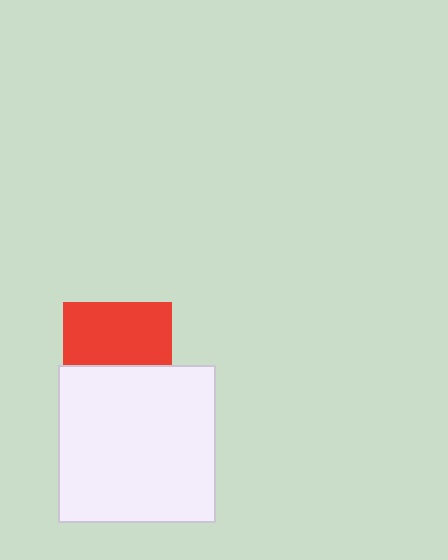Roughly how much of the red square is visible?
About half of it is visible (roughly 58%).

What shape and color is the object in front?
The object in front is a white square.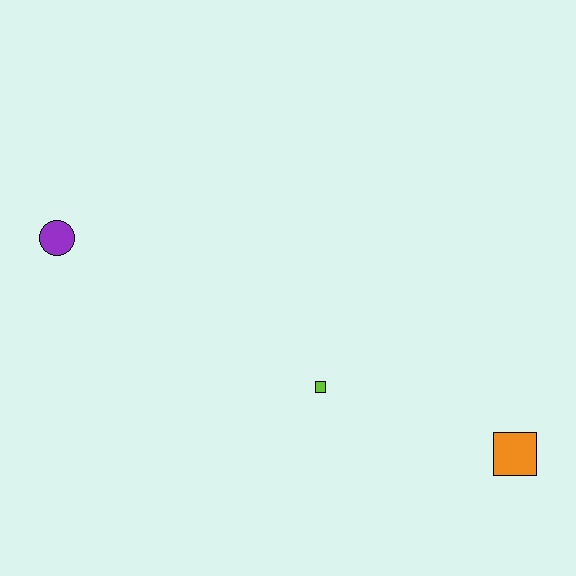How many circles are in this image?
There is 1 circle.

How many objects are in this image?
There are 3 objects.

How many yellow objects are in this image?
There are no yellow objects.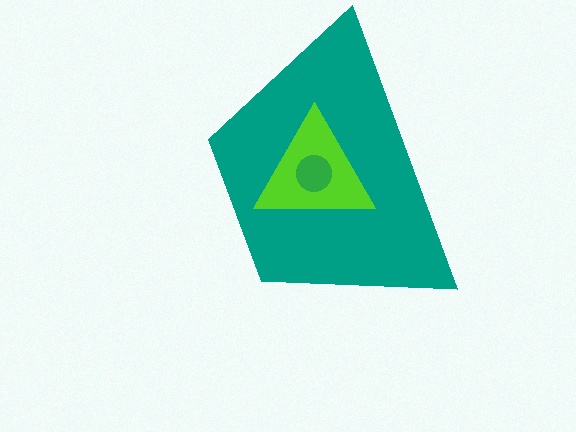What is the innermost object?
The green circle.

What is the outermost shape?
The teal trapezoid.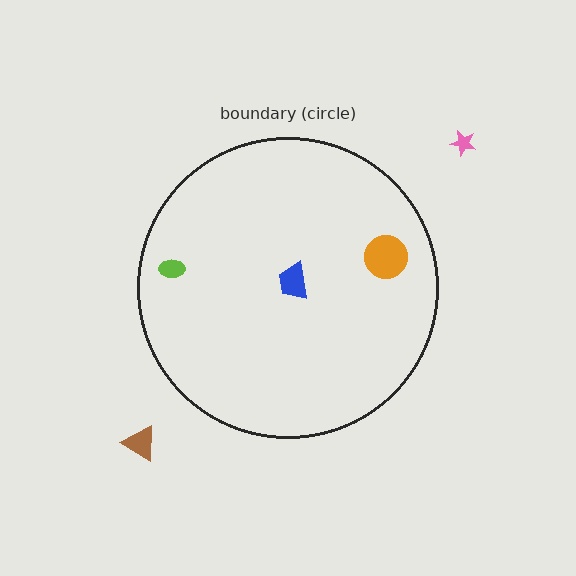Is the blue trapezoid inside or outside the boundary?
Inside.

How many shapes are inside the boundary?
3 inside, 2 outside.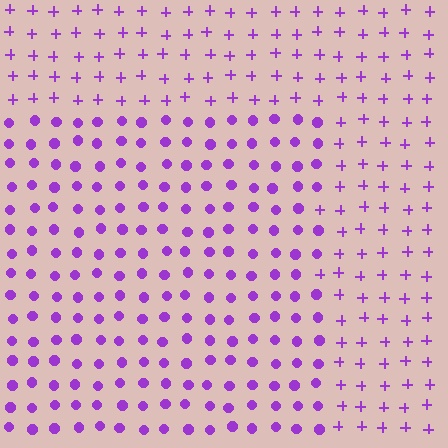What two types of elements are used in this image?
The image uses circles inside the rectangle region and plus signs outside it.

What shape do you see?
I see a rectangle.